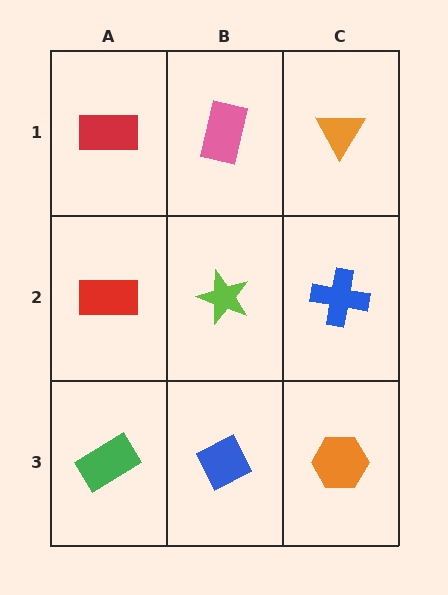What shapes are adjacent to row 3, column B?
A lime star (row 2, column B), a green rectangle (row 3, column A), an orange hexagon (row 3, column C).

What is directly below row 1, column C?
A blue cross.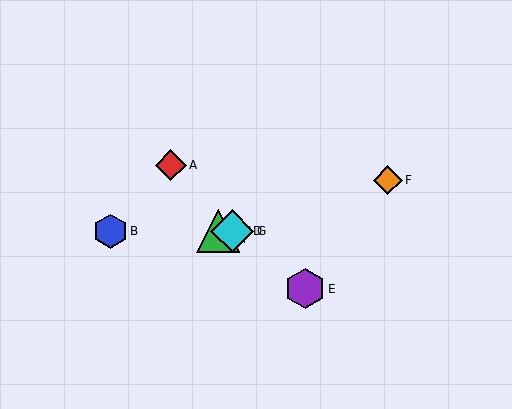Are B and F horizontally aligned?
No, B is at y≈231 and F is at y≈180.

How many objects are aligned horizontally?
4 objects (B, C, D, G) are aligned horizontally.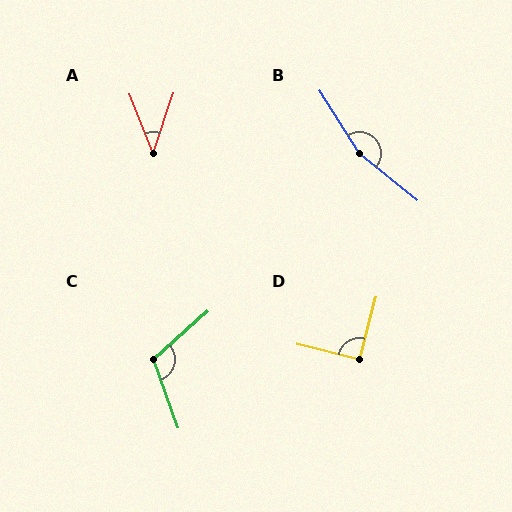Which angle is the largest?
B, at approximately 162 degrees.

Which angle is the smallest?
A, at approximately 40 degrees.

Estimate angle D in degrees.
Approximately 91 degrees.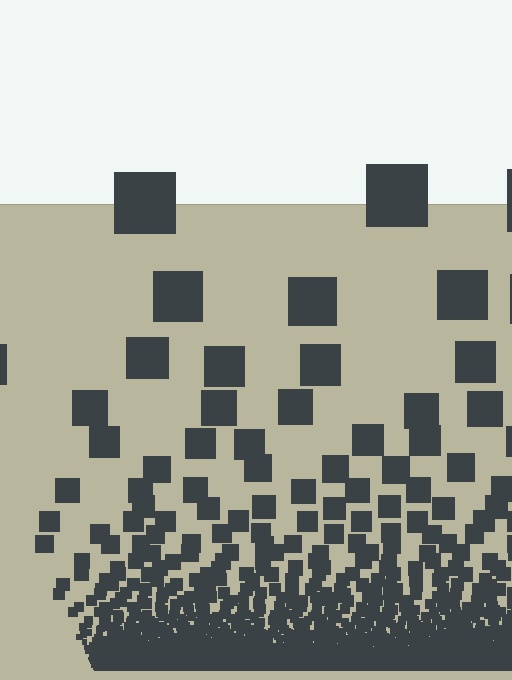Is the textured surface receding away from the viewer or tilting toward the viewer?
The surface appears to tilt toward the viewer. Texture elements get larger and sparser toward the top.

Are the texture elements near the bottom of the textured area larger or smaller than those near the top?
Smaller. The gradient is inverted — elements near the bottom are smaller and denser.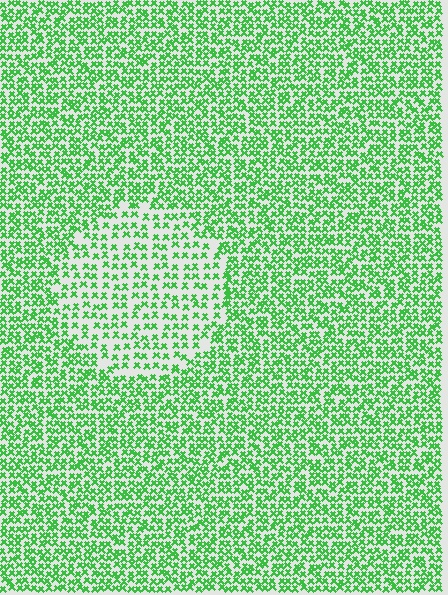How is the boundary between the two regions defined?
The boundary is defined by a change in element density (approximately 1.8x ratio). All elements are the same color, size, and shape.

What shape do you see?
I see a circle.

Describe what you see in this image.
The image contains small green elements arranged at two different densities. A circle-shaped region is visible where the elements are less densely packed than the surrounding area.